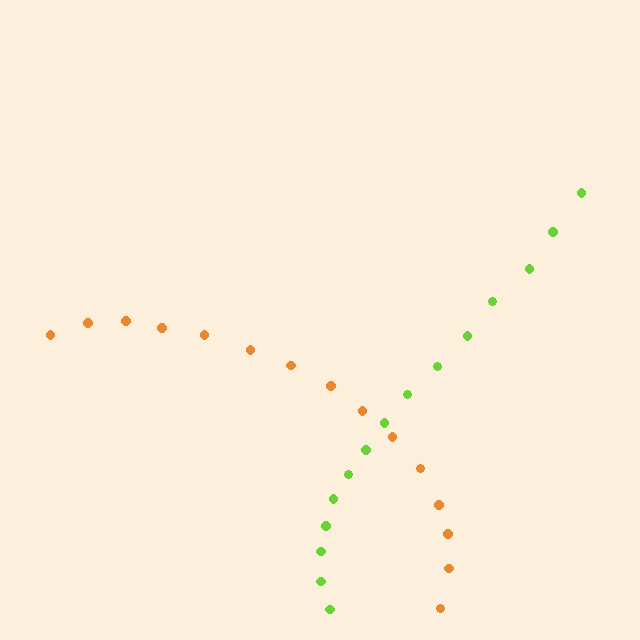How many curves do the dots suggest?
There are 2 distinct paths.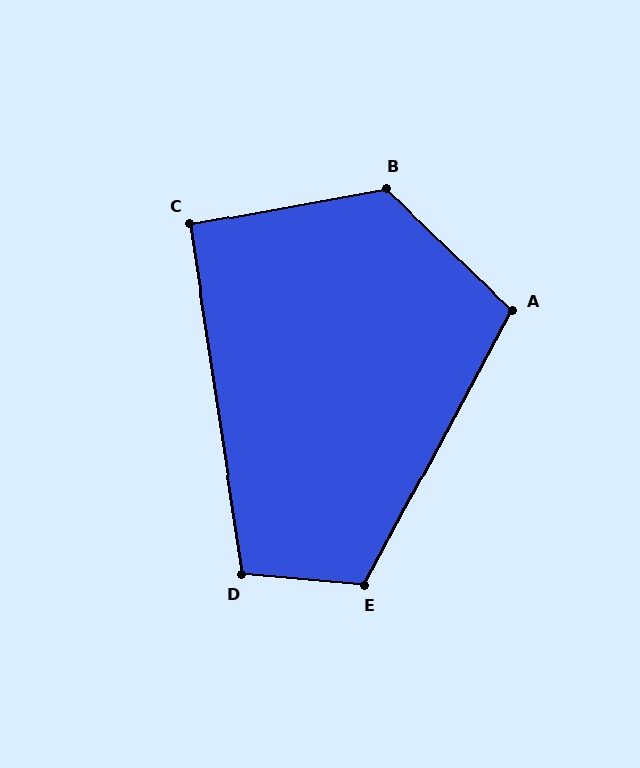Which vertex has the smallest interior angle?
C, at approximately 92 degrees.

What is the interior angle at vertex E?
Approximately 113 degrees (obtuse).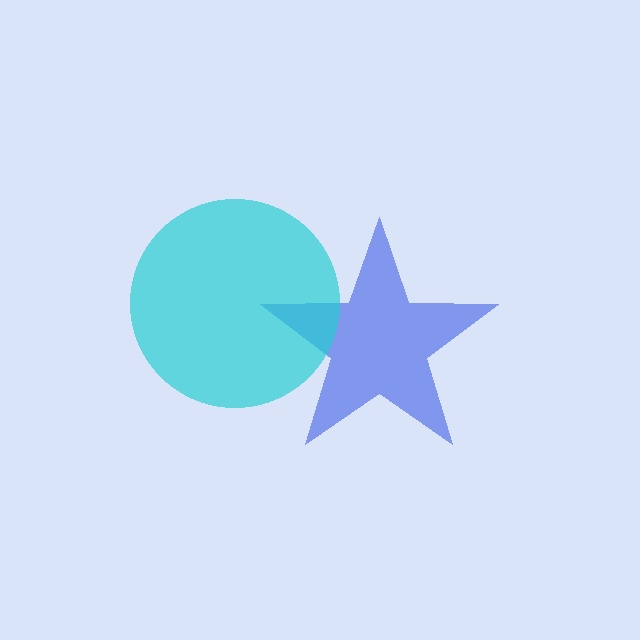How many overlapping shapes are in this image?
There are 2 overlapping shapes in the image.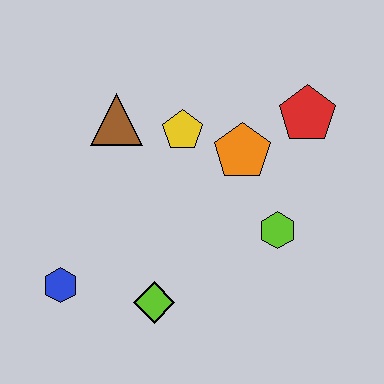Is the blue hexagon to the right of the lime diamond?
No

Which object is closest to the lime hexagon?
The orange pentagon is closest to the lime hexagon.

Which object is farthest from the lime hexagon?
The blue hexagon is farthest from the lime hexagon.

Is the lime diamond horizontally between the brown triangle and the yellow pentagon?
Yes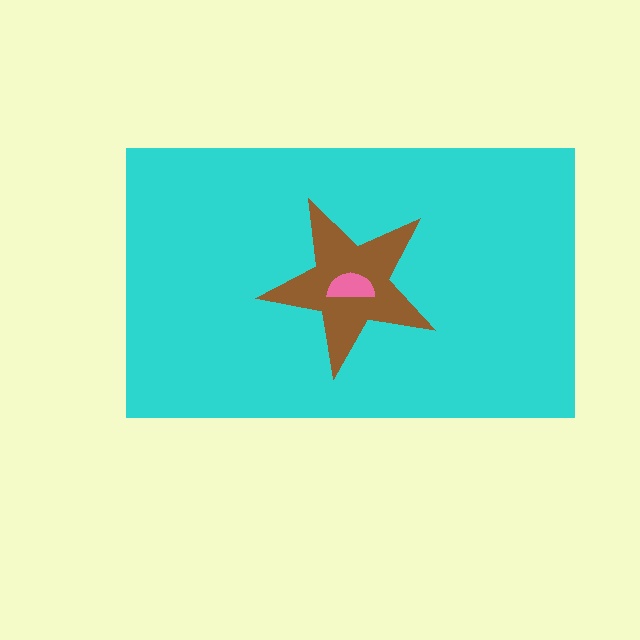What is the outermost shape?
The cyan rectangle.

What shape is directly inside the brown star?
The pink semicircle.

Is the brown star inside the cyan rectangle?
Yes.